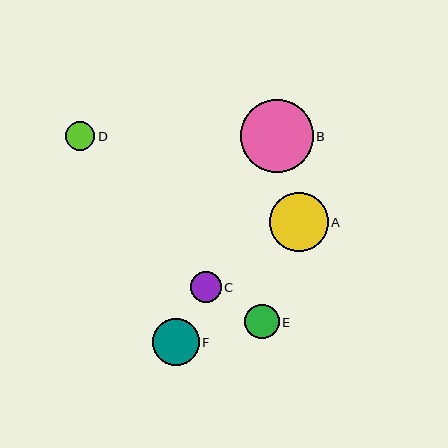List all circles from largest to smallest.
From largest to smallest: B, A, F, E, C, D.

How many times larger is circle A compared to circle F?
Circle A is approximately 1.3 times the size of circle F.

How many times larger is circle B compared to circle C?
Circle B is approximately 2.4 times the size of circle C.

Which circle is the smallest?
Circle D is the smallest with a size of approximately 29 pixels.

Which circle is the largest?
Circle B is the largest with a size of approximately 73 pixels.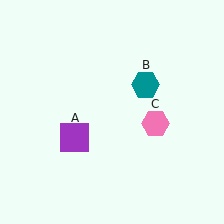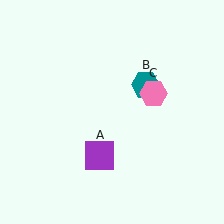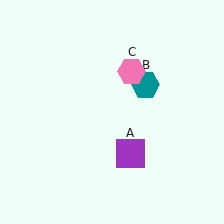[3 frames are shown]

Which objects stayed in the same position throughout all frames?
Teal hexagon (object B) remained stationary.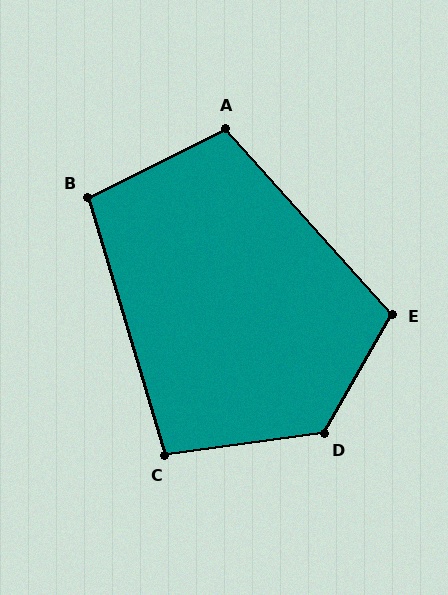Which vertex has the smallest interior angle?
C, at approximately 99 degrees.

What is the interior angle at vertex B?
Approximately 100 degrees (obtuse).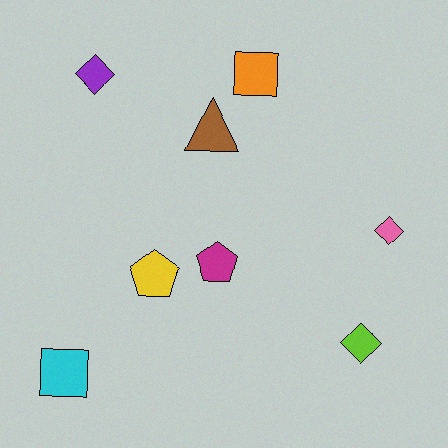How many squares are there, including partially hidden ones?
There are 2 squares.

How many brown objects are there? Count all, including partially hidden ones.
There is 1 brown object.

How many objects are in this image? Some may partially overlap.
There are 8 objects.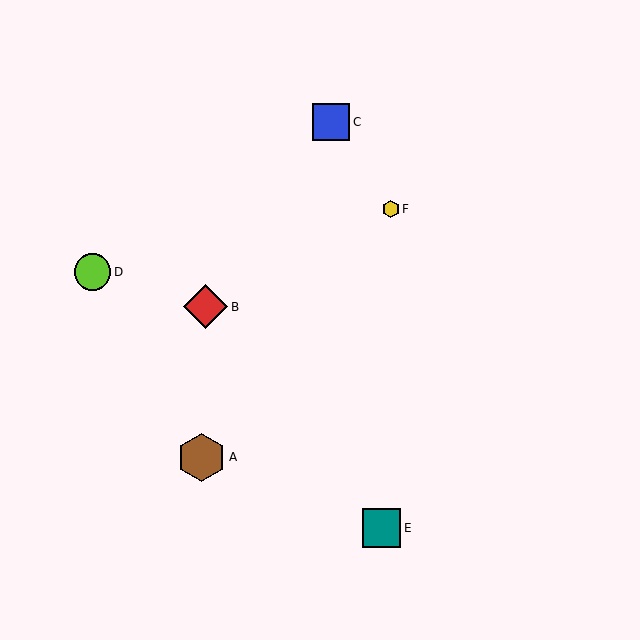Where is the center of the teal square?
The center of the teal square is at (381, 528).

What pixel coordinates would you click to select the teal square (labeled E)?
Click at (381, 528) to select the teal square E.